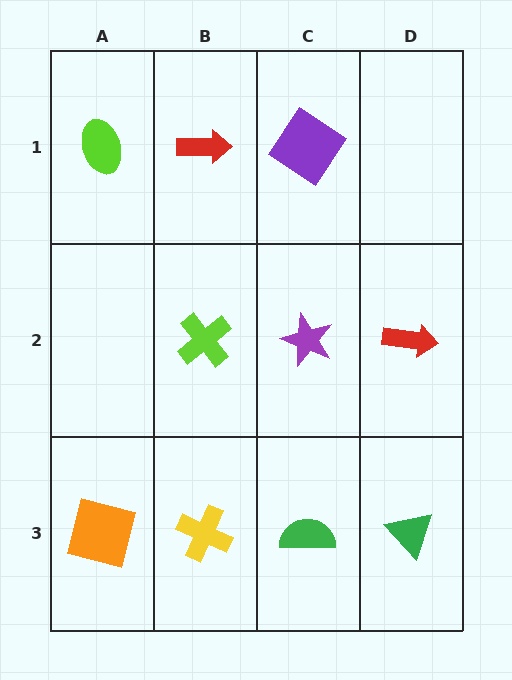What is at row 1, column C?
A purple diamond.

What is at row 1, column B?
A red arrow.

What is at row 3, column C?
A green semicircle.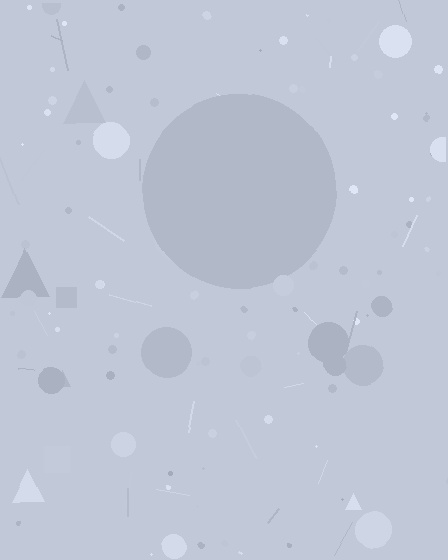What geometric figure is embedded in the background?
A circle is embedded in the background.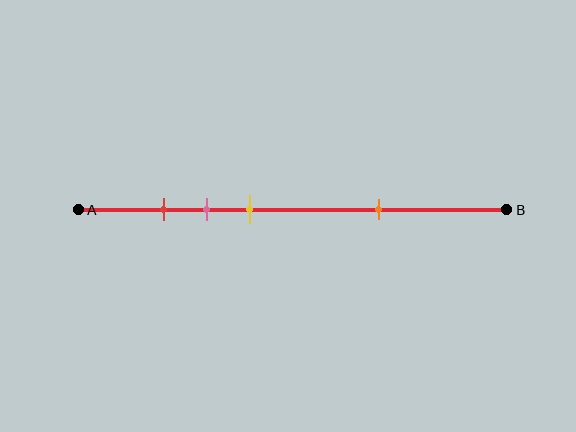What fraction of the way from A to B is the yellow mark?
The yellow mark is approximately 40% (0.4) of the way from A to B.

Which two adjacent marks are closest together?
The red and pink marks are the closest adjacent pair.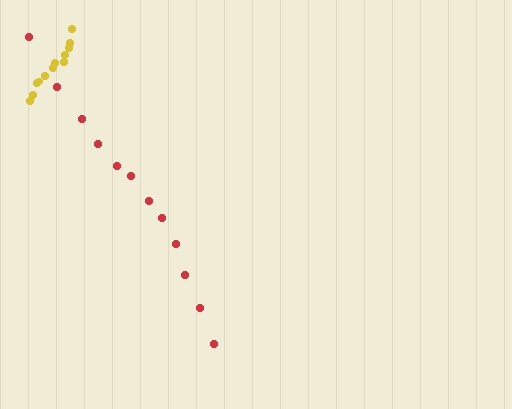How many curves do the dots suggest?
There are 2 distinct paths.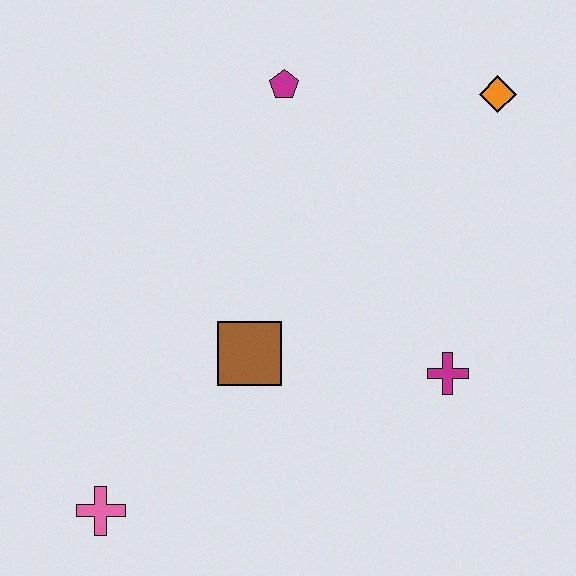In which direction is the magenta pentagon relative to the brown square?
The magenta pentagon is above the brown square.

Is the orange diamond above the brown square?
Yes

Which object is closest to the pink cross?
The brown square is closest to the pink cross.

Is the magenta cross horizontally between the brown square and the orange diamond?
Yes